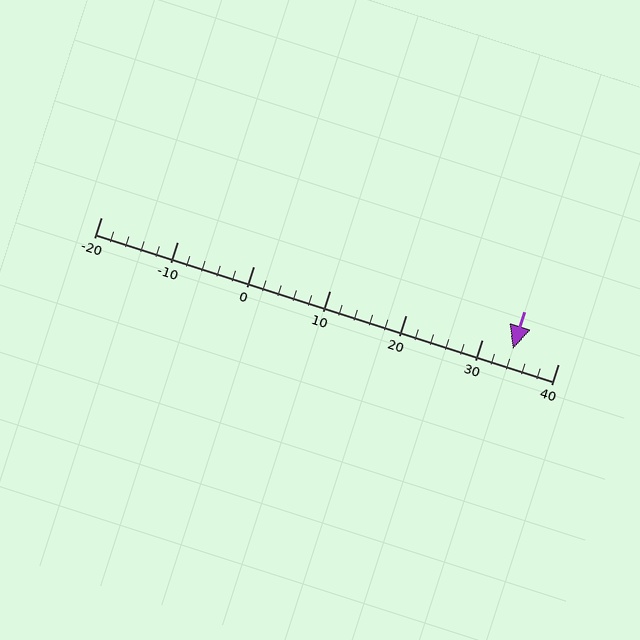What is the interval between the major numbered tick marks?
The major tick marks are spaced 10 units apart.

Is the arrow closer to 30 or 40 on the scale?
The arrow is closer to 30.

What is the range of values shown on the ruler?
The ruler shows values from -20 to 40.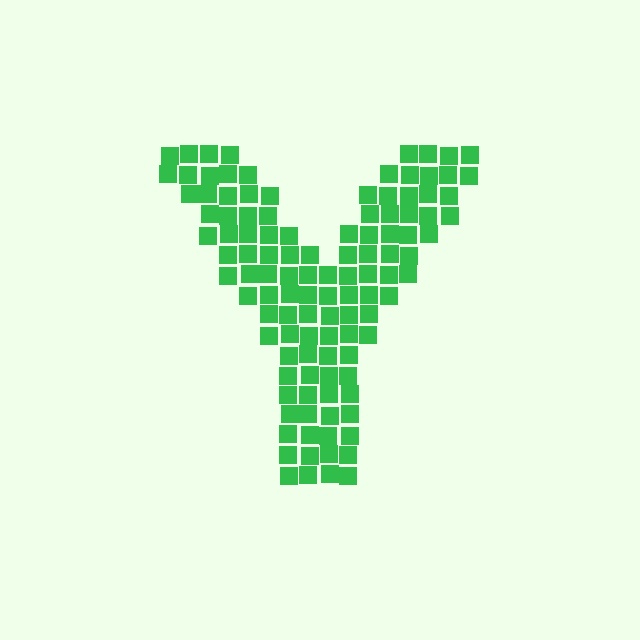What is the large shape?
The large shape is the letter Y.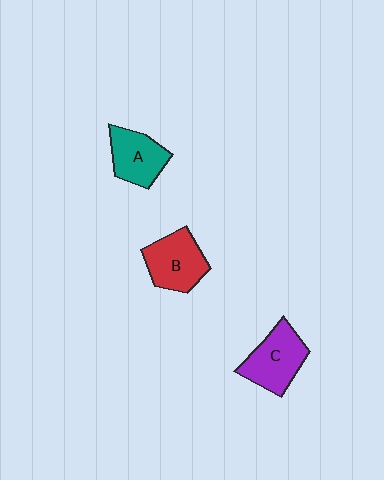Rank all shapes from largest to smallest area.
From largest to smallest: C (purple), B (red), A (teal).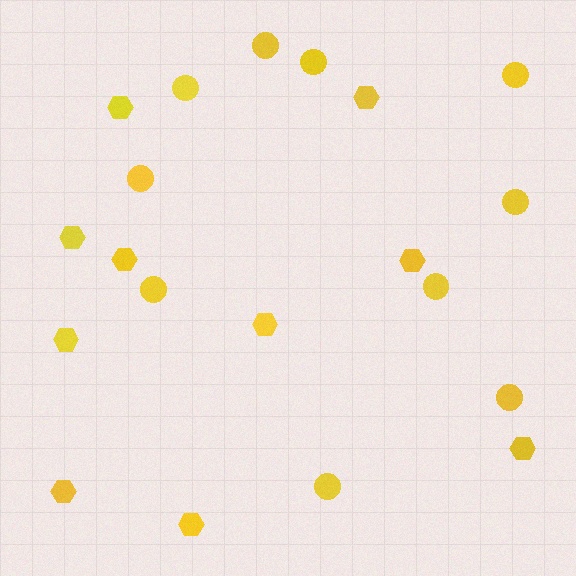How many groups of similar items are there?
There are 2 groups: one group of circles (10) and one group of hexagons (10).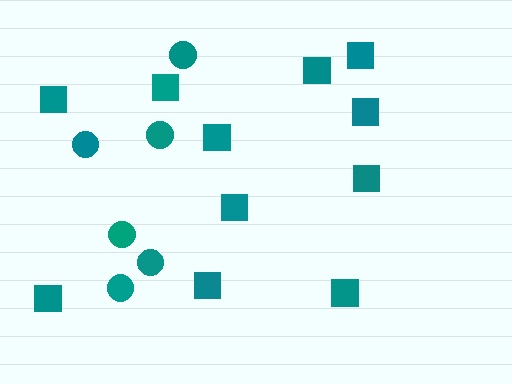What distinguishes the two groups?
There are 2 groups: one group of squares (11) and one group of circles (6).